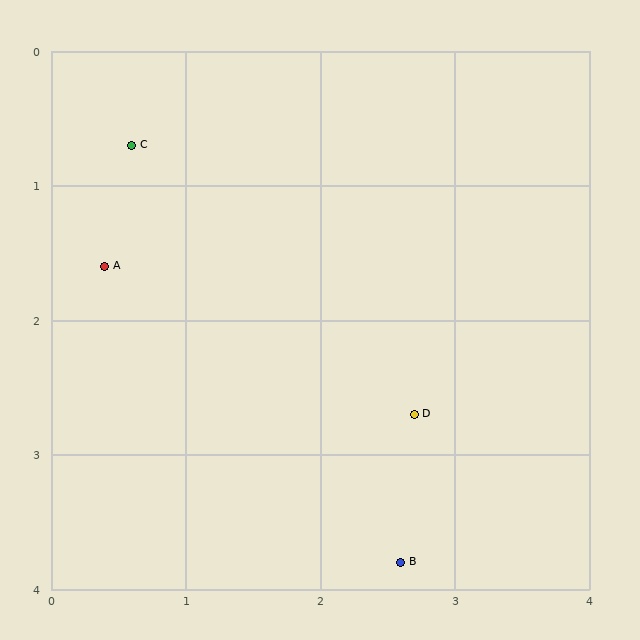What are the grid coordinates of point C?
Point C is at approximately (0.6, 0.7).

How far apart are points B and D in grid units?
Points B and D are about 1.1 grid units apart.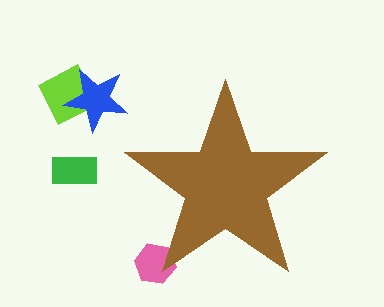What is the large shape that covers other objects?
A brown star.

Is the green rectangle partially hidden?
No, the green rectangle is fully visible.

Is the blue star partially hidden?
No, the blue star is fully visible.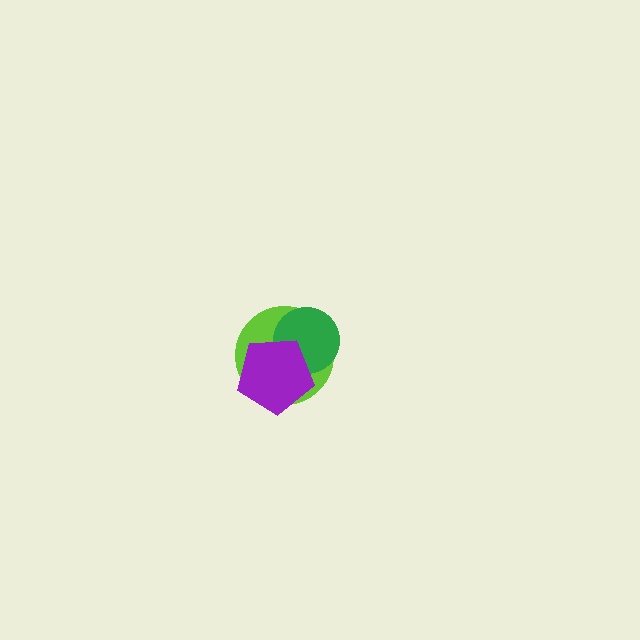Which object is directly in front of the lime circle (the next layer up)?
The green circle is directly in front of the lime circle.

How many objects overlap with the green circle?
2 objects overlap with the green circle.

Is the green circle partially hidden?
Yes, it is partially covered by another shape.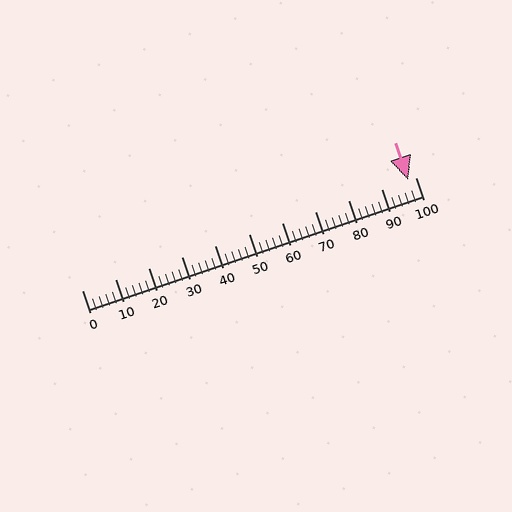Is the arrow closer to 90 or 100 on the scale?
The arrow is closer to 100.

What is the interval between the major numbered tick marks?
The major tick marks are spaced 10 units apart.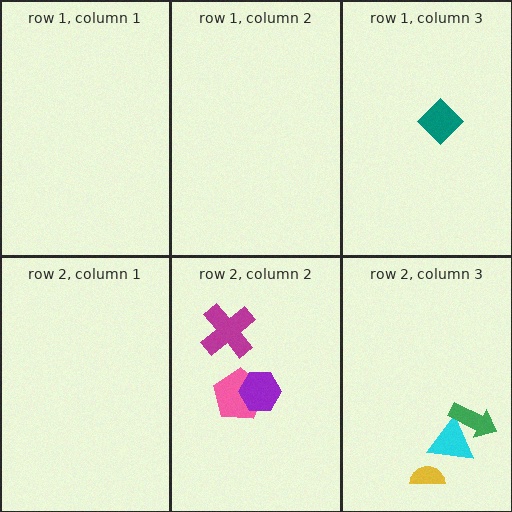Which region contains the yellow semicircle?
The row 2, column 3 region.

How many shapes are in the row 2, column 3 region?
3.